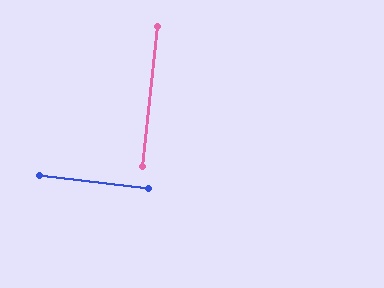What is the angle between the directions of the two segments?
Approximately 90 degrees.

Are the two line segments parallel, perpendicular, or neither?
Perpendicular — they meet at approximately 90°.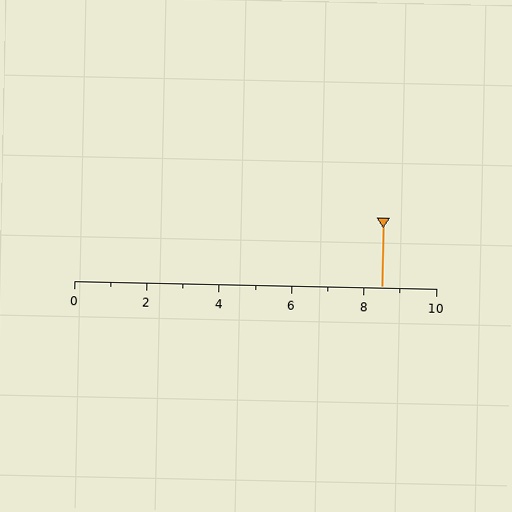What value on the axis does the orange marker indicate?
The marker indicates approximately 8.5.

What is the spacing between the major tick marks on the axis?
The major ticks are spaced 2 apart.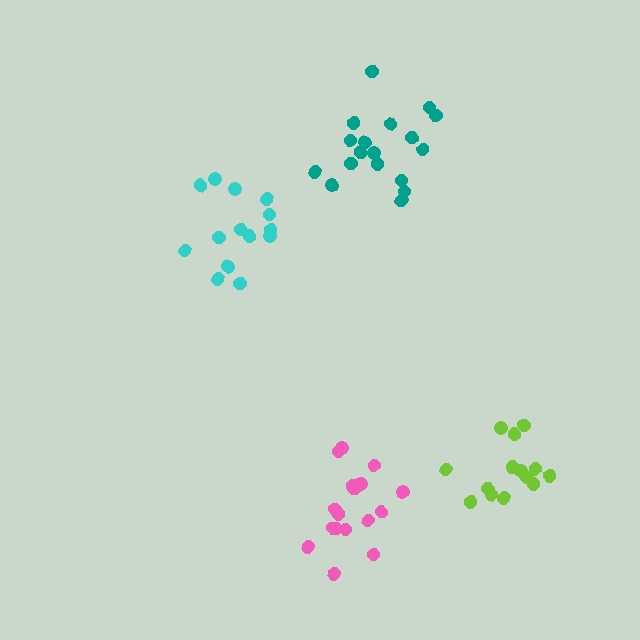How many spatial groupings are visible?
There are 4 spatial groupings.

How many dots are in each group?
Group 1: 18 dots, Group 2: 14 dots, Group 3: 17 dots, Group 4: 14 dots (63 total).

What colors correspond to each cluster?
The clusters are colored: teal, cyan, pink, lime.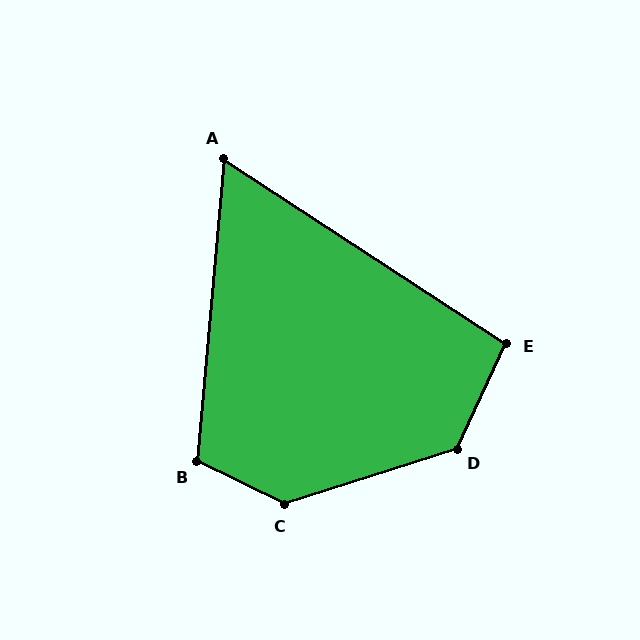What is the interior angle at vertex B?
Approximately 111 degrees (obtuse).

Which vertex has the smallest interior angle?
A, at approximately 62 degrees.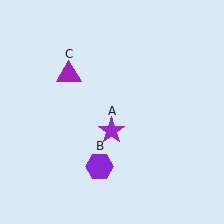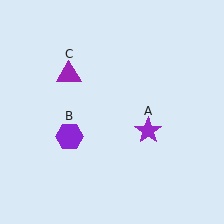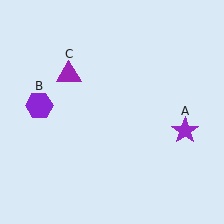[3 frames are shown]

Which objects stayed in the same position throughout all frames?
Purple triangle (object C) remained stationary.